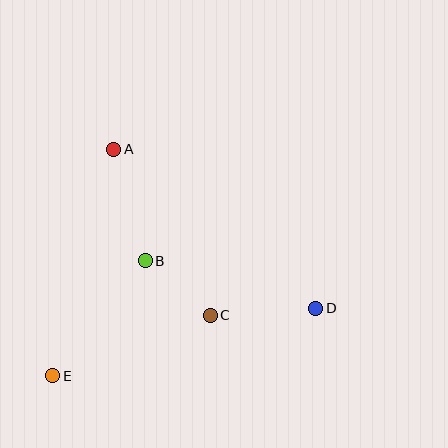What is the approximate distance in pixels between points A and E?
The distance between A and E is approximately 234 pixels.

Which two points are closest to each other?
Points B and C are closest to each other.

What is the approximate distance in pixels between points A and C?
The distance between A and C is approximately 192 pixels.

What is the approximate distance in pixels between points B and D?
The distance between B and D is approximately 177 pixels.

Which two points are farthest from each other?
Points D and E are farthest from each other.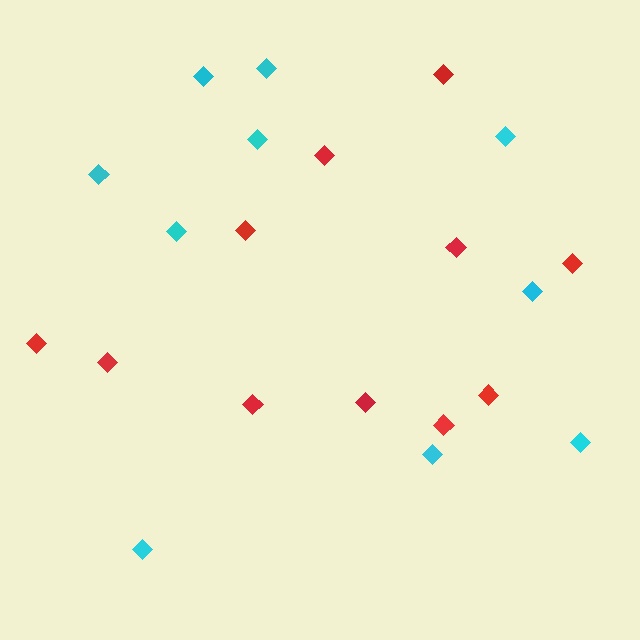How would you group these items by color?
There are 2 groups: one group of red diamonds (11) and one group of cyan diamonds (10).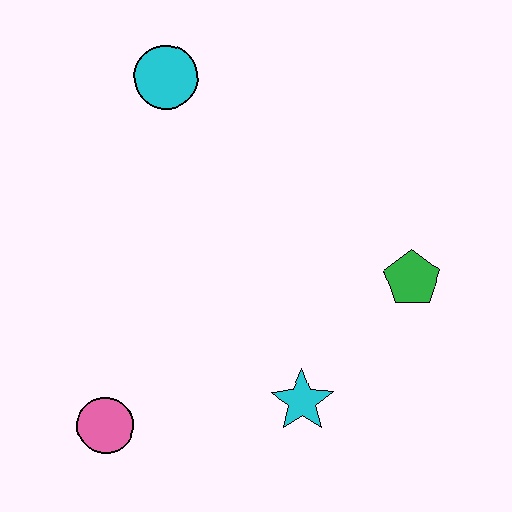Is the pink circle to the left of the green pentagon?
Yes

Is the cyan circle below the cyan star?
No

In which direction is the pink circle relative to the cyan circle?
The pink circle is below the cyan circle.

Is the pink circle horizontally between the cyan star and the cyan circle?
No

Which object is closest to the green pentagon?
The cyan star is closest to the green pentagon.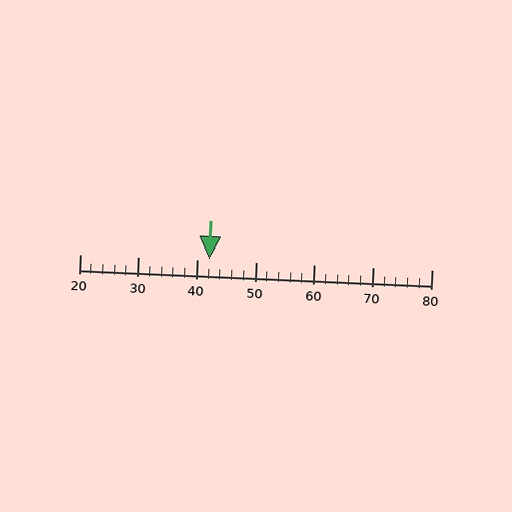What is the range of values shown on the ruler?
The ruler shows values from 20 to 80.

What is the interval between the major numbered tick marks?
The major tick marks are spaced 10 units apart.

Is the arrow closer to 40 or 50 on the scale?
The arrow is closer to 40.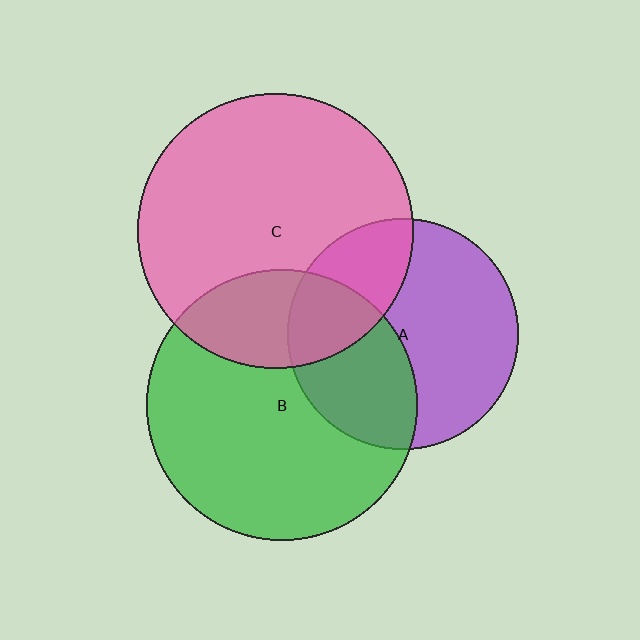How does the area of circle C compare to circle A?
Approximately 1.4 times.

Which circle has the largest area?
Circle C (pink).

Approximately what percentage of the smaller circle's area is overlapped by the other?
Approximately 30%.